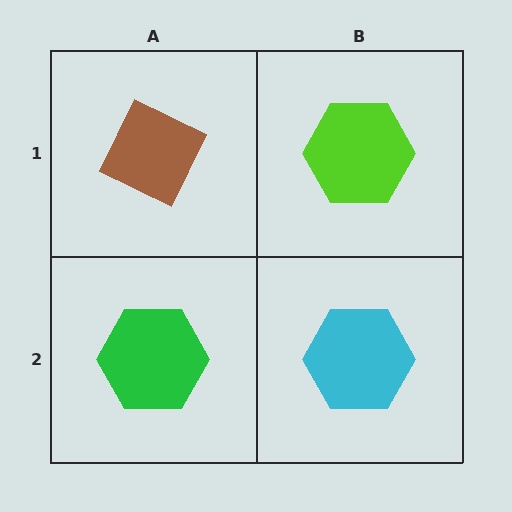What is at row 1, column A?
A brown diamond.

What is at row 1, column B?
A lime hexagon.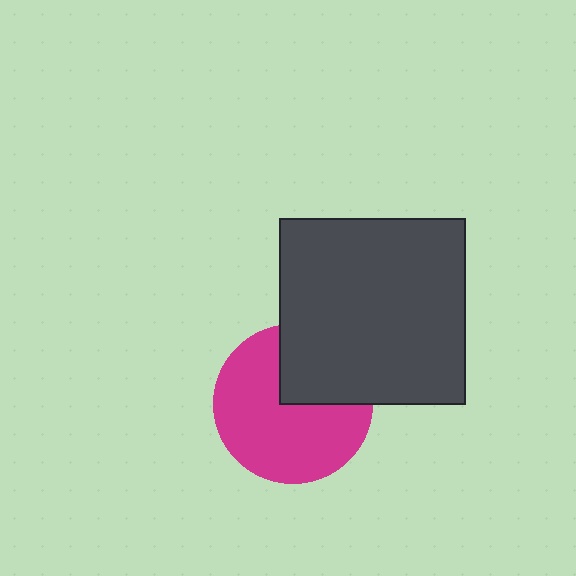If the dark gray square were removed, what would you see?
You would see the complete magenta circle.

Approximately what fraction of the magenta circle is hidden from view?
Roughly 31% of the magenta circle is hidden behind the dark gray square.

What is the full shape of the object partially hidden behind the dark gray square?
The partially hidden object is a magenta circle.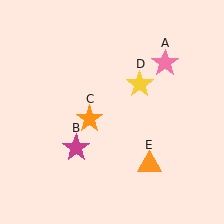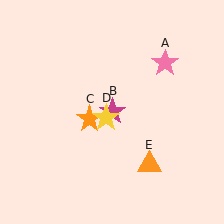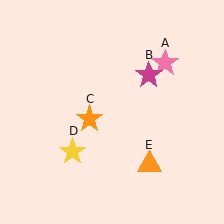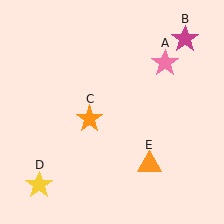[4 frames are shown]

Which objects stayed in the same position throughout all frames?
Pink star (object A) and orange star (object C) and orange triangle (object E) remained stationary.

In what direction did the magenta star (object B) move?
The magenta star (object B) moved up and to the right.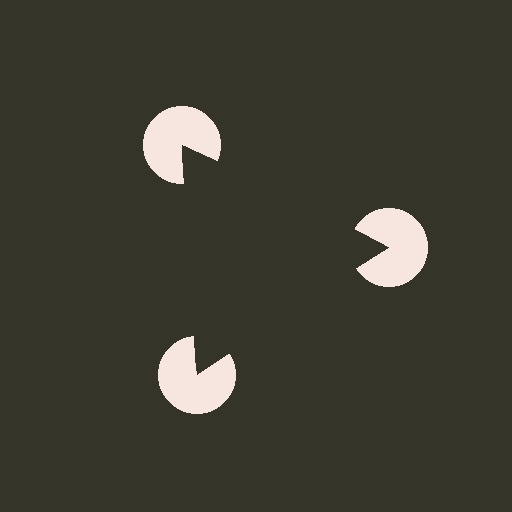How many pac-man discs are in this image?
There are 3 — one at each vertex of the illusory triangle.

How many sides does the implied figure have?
3 sides.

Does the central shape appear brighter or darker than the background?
It typically appears slightly darker than the background, even though no actual brightness change is drawn.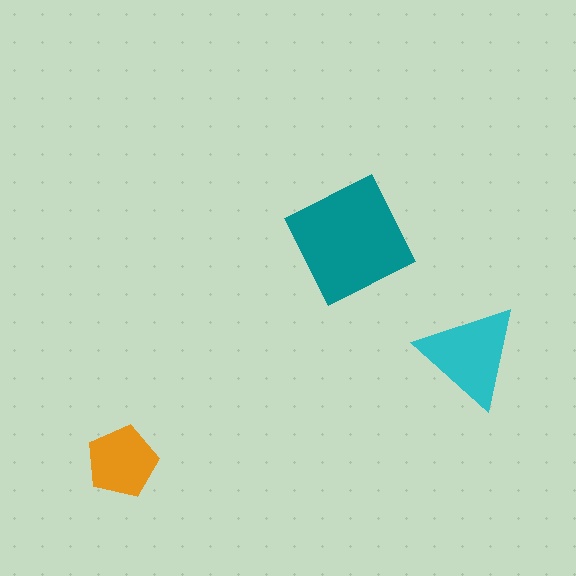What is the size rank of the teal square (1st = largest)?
1st.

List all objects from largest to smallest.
The teal square, the cyan triangle, the orange pentagon.